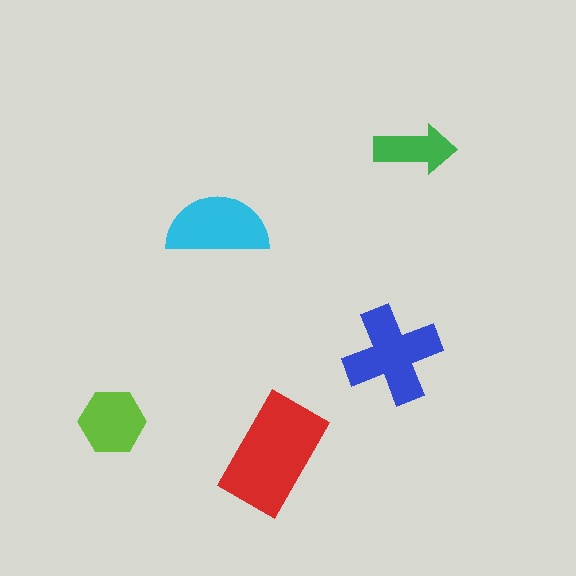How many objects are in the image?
There are 5 objects in the image.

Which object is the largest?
The red rectangle.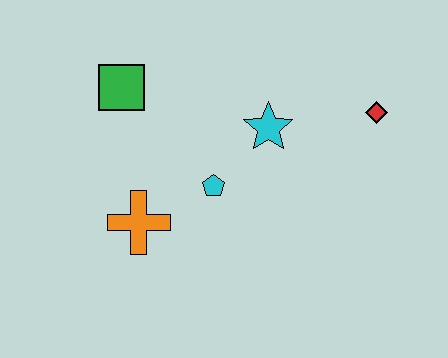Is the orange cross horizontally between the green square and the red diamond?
Yes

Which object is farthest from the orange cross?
The red diamond is farthest from the orange cross.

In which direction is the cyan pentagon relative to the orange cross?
The cyan pentagon is to the right of the orange cross.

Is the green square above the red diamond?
Yes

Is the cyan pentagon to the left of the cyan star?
Yes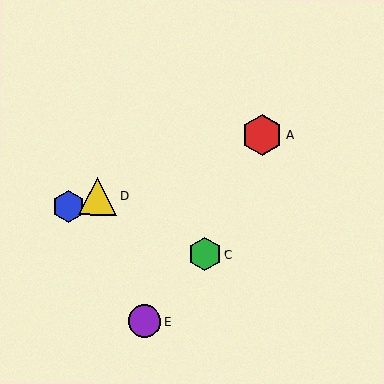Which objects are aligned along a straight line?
Objects A, B, D are aligned along a straight line.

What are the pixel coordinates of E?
Object E is at (145, 321).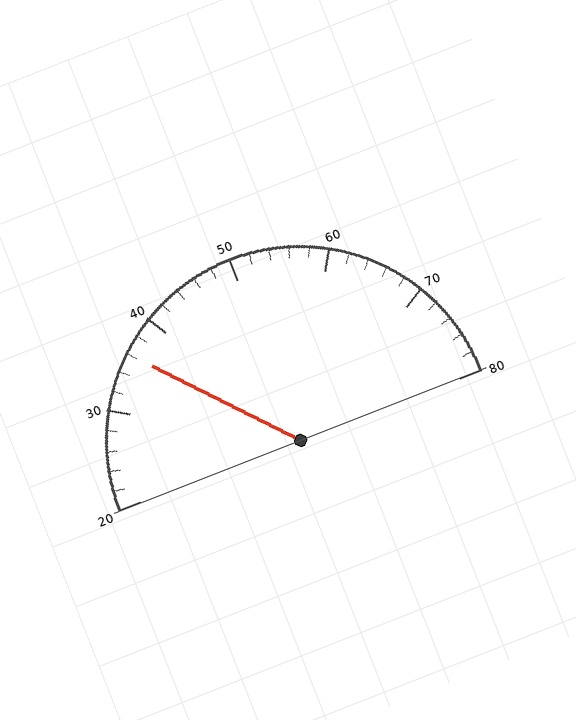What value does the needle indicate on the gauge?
The needle indicates approximately 36.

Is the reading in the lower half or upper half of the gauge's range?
The reading is in the lower half of the range (20 to 80).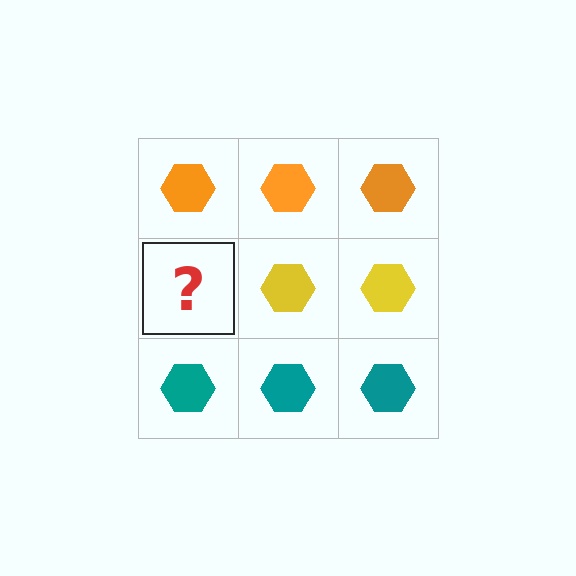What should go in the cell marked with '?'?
The missing cell should contain a yellow hexagon.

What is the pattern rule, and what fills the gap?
The rule is that each row has a consistent color. The gap should be filled with a yellow hexagon.